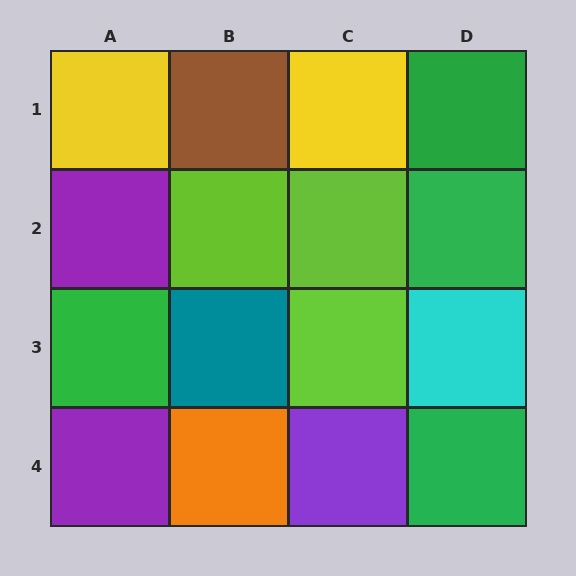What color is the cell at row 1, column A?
Yellow.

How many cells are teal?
1 cell is teal.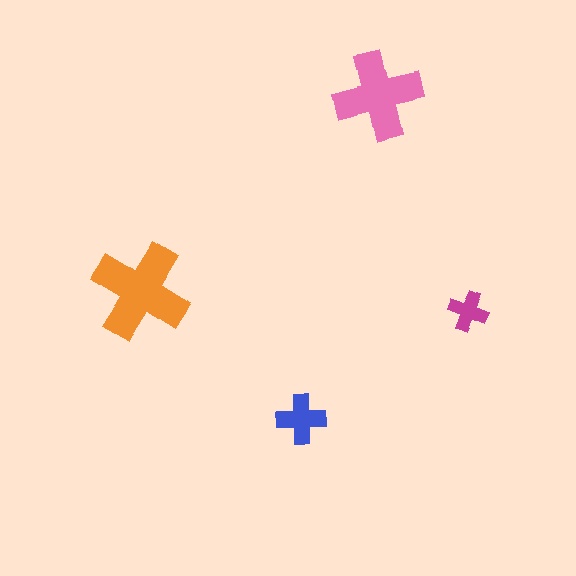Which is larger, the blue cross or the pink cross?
The pink one.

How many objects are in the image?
There are 4 objects in the image.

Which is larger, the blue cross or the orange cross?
The orange one.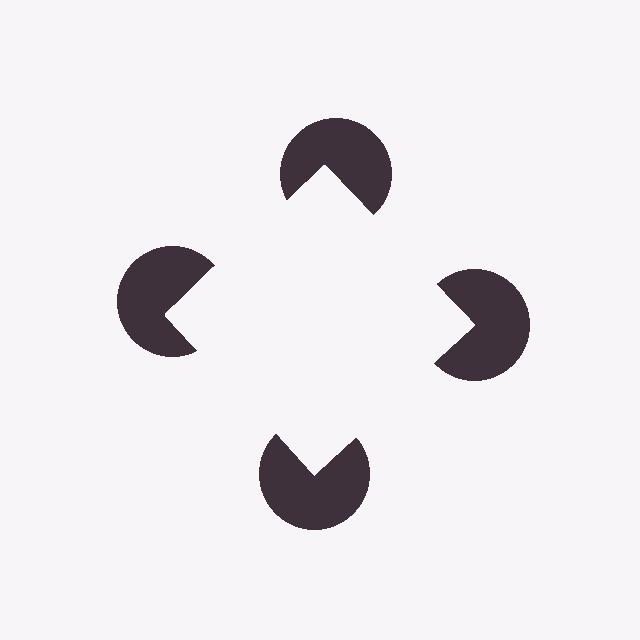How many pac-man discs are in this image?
There are 4 — one at each vertex of the illusory square.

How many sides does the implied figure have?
4 sides.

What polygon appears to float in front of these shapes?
An illusory square — its edges are inferred from the aligned wedge cuts in the pac-man discs, not physically drawn.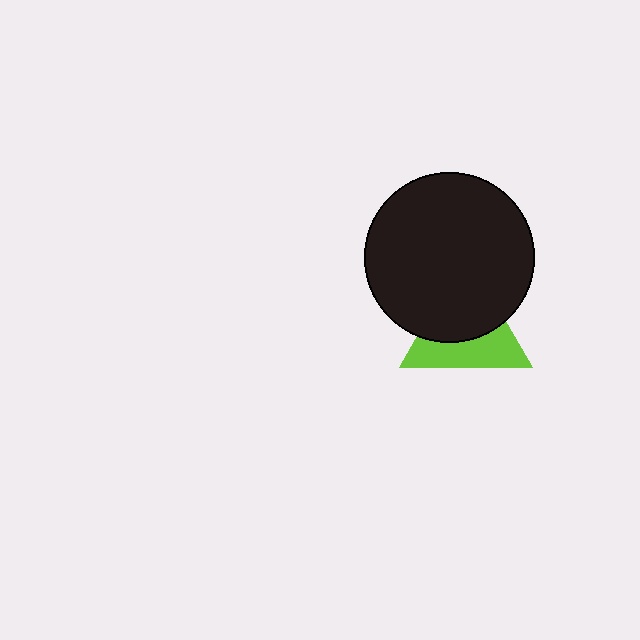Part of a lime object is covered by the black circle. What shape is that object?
It is a triangle.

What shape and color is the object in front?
The object in front is a black circle.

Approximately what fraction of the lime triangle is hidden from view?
Roughly 54% of the lime triangle is hidden behind the black circle.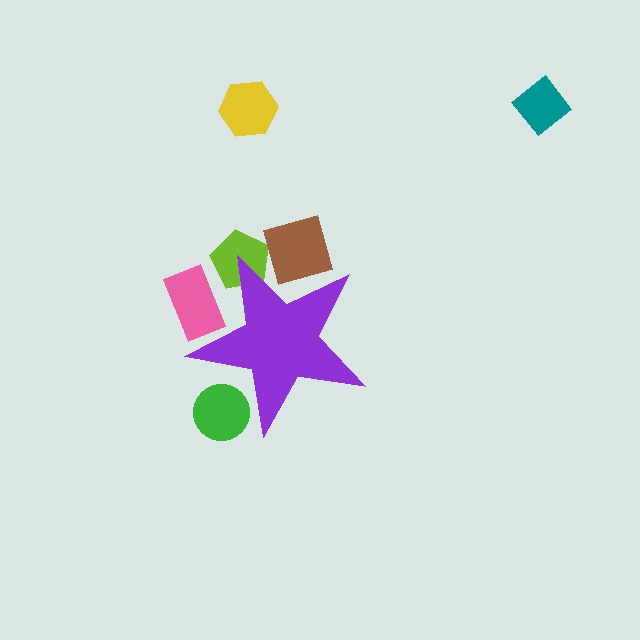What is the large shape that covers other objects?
A purple star.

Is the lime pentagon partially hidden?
Yes, the lime pentagon is partially hidden behind the purple star.